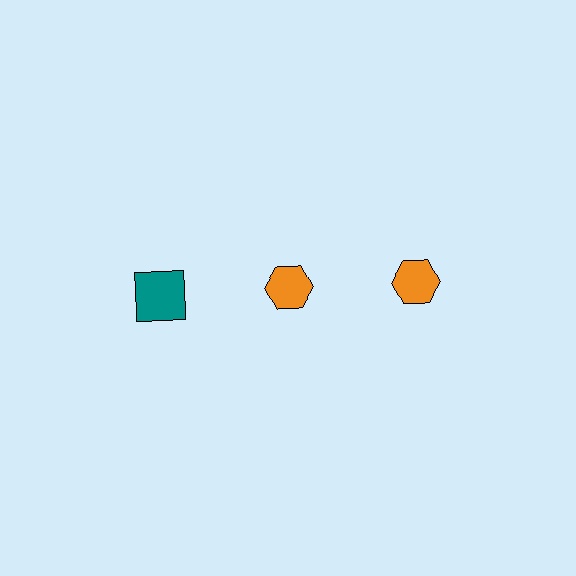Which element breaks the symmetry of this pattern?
The teal square in the top row, leftmost column breaks the symmetry. All other shapes are orange hexagons.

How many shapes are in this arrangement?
There are 3 shapes arranged in a grid pattern.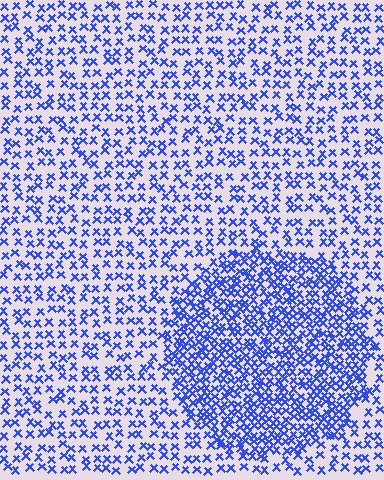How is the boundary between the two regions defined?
The boundary is defined by a change in element density (approximately 2.1x ratio). All elements are the same color, size, and shape.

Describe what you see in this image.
The image contains small blue elements arranged at two different densities. A circle-shaped region is visible where the elements are more densely packed than the surrounding area.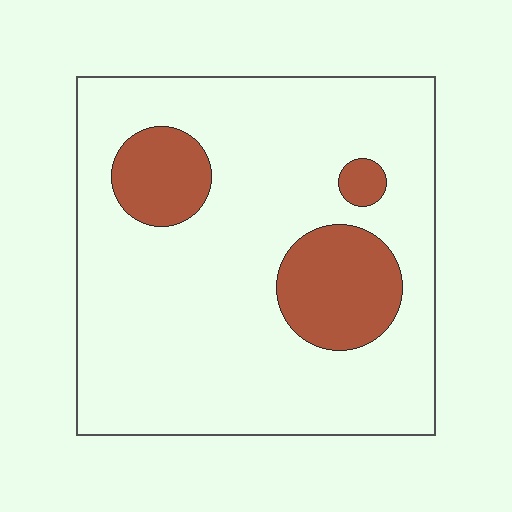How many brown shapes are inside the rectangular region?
3.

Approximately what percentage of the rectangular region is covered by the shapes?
Approximately 15%.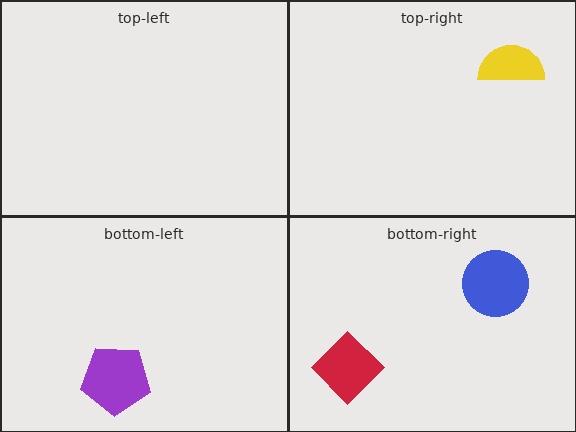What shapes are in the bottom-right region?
The blue circle, the red diamond.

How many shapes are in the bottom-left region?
1.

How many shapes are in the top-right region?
1.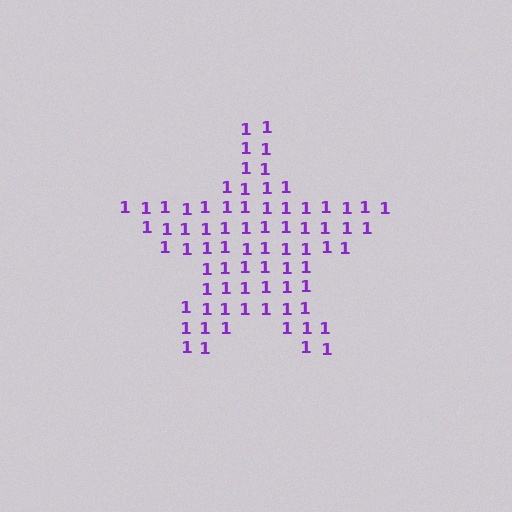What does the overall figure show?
The overall figure shows a star.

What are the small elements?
The small elements are digit 1's.